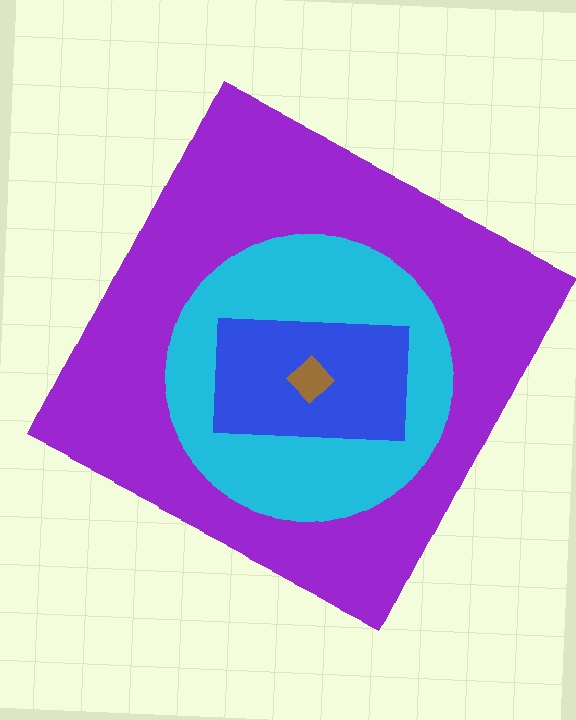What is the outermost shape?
The purple square.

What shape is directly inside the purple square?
The cyan circle.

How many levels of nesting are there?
4.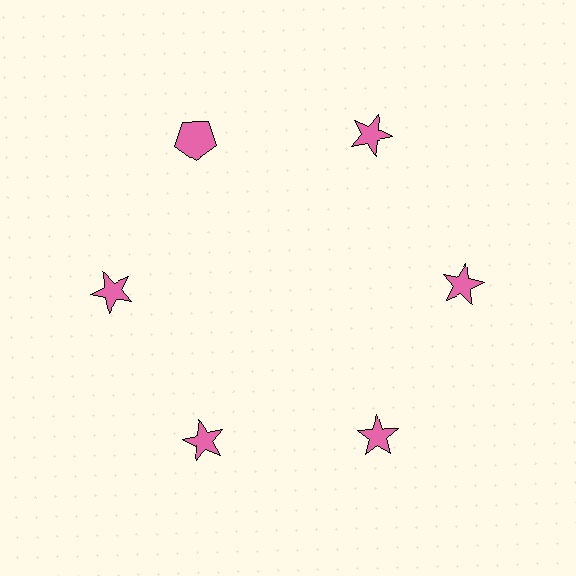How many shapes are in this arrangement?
There are 6 shapes arranged in a ring pattern.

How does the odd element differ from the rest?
It has a different shape: pentagon instead of star.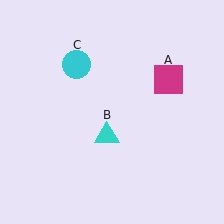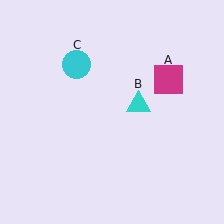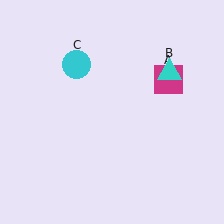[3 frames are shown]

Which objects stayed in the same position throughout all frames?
Magenta square (object A) and cyan circle (object C) remained stationary.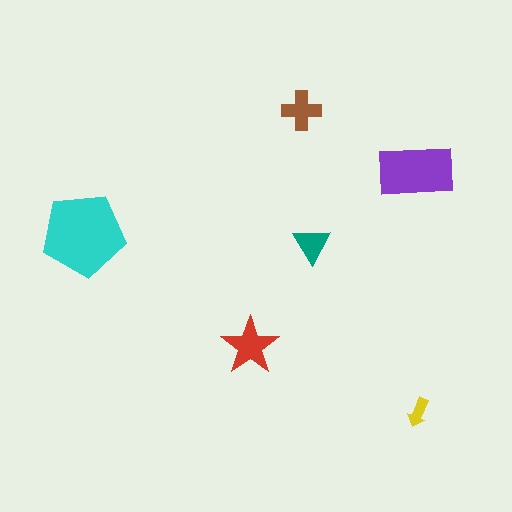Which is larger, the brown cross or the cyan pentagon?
The cyan pentagon.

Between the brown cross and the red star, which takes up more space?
The red star.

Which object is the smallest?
The yellow arrow.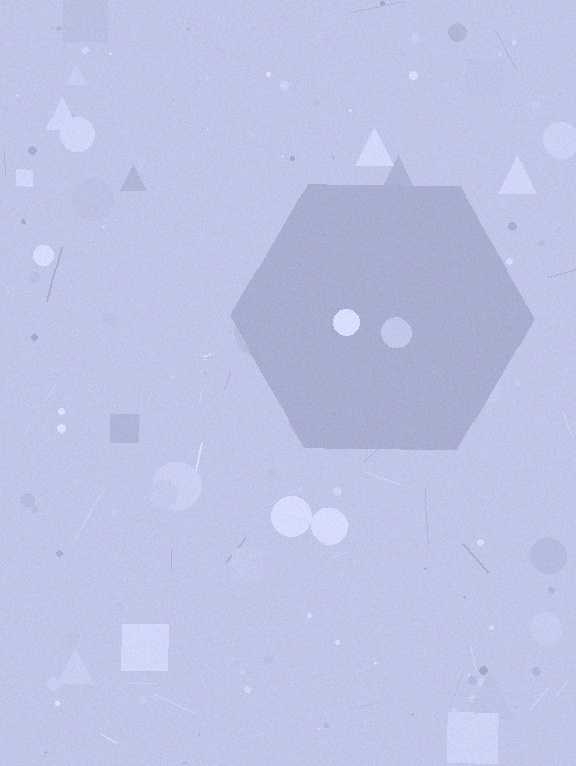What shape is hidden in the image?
A hexagon is hidden in the image.